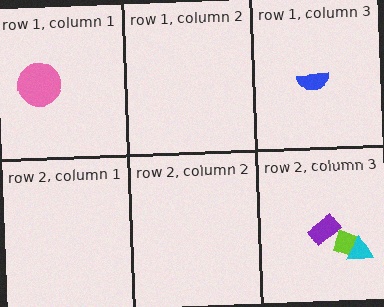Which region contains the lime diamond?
The row 2, column 3 region.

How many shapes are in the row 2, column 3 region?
3.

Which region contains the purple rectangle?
The row 2, column 3 region.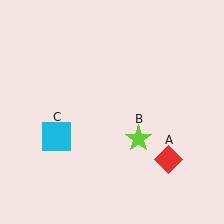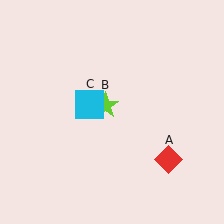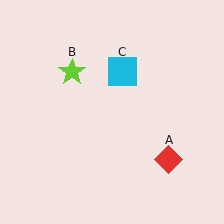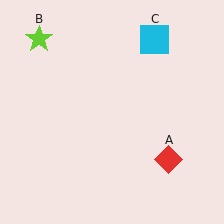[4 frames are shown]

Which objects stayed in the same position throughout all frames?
Red diamond (object A) remained stationary.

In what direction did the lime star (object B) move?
The lime star (object B) moved up and to the left.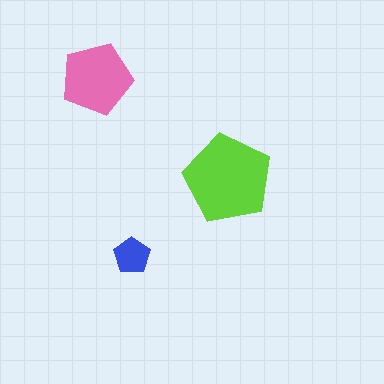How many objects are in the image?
There are 3 objects in the image.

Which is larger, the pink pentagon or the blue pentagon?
The pink one.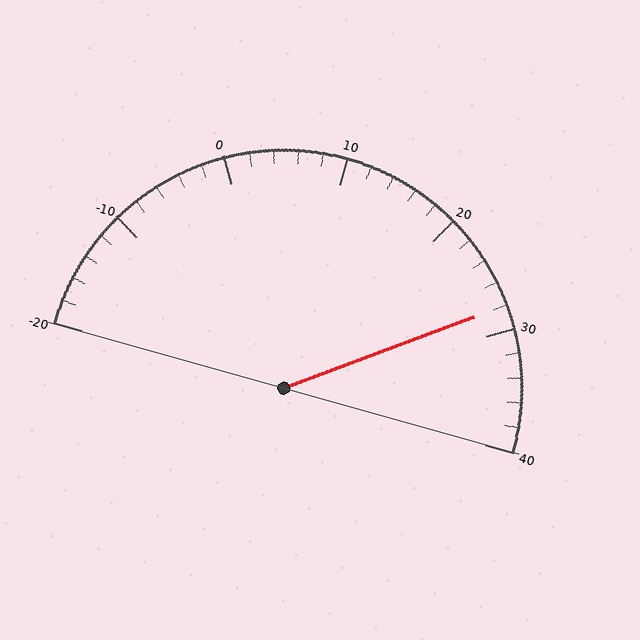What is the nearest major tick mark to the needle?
The nearest major tick mark is 30.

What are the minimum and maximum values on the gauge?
The gauge ranges from -20 to 40.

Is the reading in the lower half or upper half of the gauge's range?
The reading is in the upper half of the range (-20 to 40).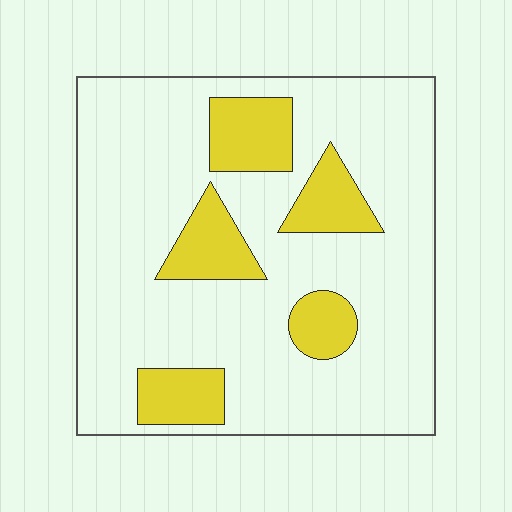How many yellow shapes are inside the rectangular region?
5.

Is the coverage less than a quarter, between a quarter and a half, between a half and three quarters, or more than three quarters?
Less than a quarter.